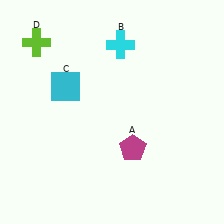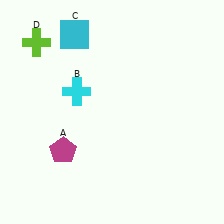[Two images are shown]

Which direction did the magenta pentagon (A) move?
The magenta pentagon (A) moved left.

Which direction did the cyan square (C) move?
The cyan square (C) moved up.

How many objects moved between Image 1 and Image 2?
3 objects moved between the two images.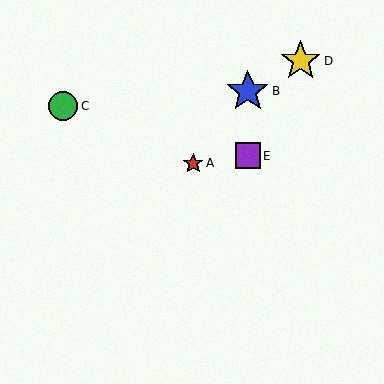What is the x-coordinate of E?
Object E is at x≈248.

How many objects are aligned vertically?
2 objects (B, E) are aligned vertically.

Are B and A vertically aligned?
No, B is at x≈248 and A is at x≈193.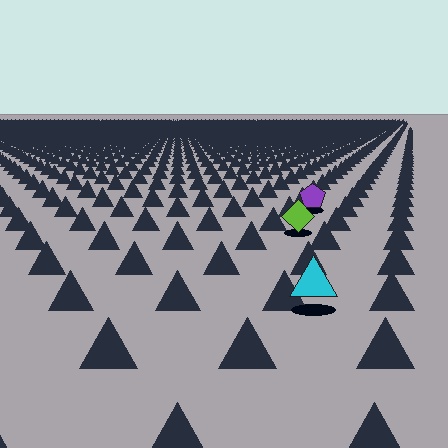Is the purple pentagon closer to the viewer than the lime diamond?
No. The lime diamond is closer — you can tell from the texture gradient: the ground texture is coarser near it.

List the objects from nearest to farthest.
From nearest to farthest: the cyan triangle, the lime diamond, the purple pentagon.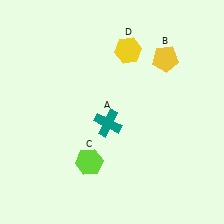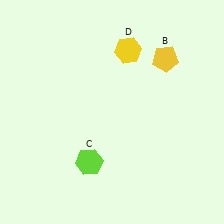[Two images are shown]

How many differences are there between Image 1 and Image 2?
There is 1 difference between the two images.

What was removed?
The teal cross (A) was removed in Image 2.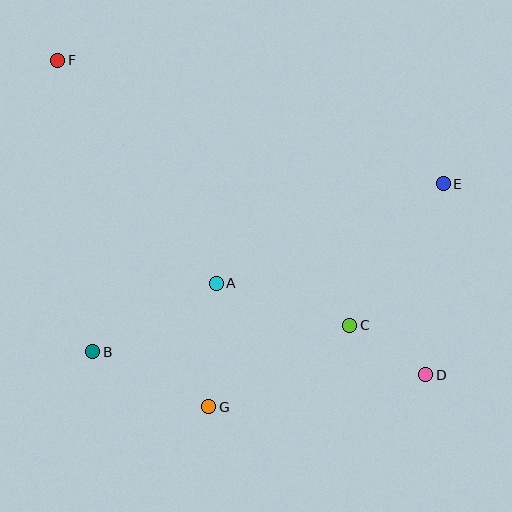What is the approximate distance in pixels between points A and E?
The distance between A and E is approximately 248 pixels.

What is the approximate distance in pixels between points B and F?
The distance between B and F is approximately 294 pixels.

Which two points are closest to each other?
Points C and D are closest to each other.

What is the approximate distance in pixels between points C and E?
The distance between C and E is approximately 170 pixels.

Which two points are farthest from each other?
Points D and F are farthest from each other.